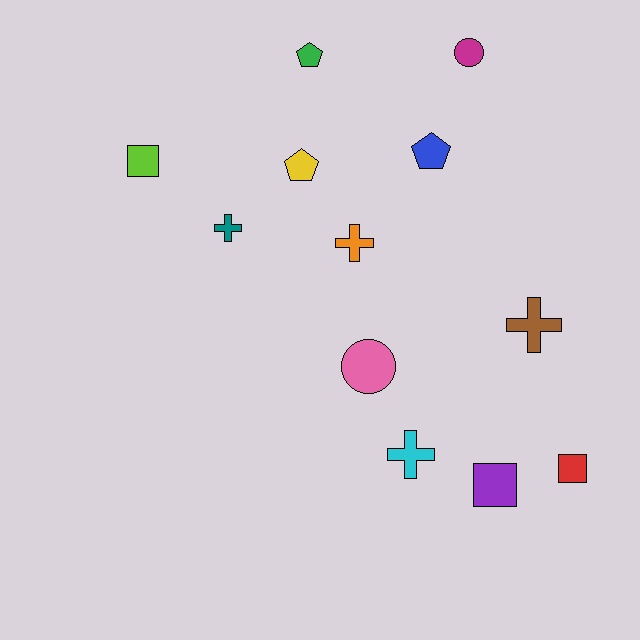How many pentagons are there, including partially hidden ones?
There are 3 pentagons.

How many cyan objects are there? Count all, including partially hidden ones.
There is 1 cyan object.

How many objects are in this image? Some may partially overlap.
There are 12 objects.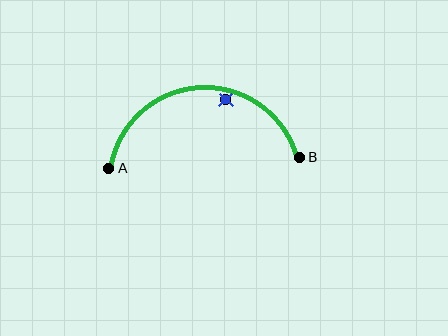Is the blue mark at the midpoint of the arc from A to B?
No — the blue mark does not lie on the arc at all. It sits slightly inside the curve.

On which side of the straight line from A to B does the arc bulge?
The arc bulges above the straight line connecting A and B.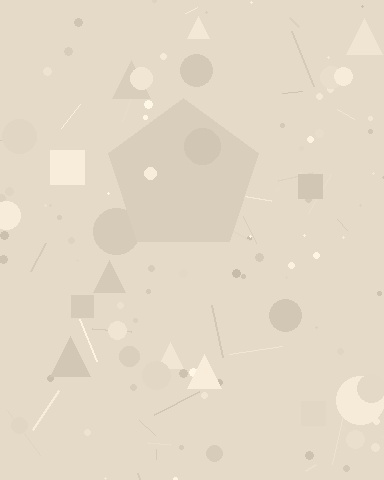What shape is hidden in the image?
A pentagon is hidden in the image.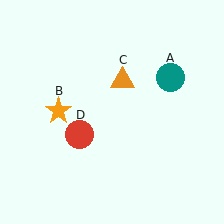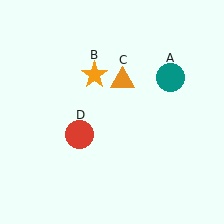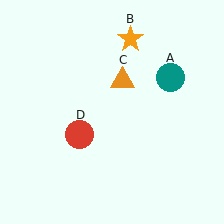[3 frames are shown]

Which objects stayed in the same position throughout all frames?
Teal circle (object A) and orange triangle (object C) and red circle (object D) remained stationary.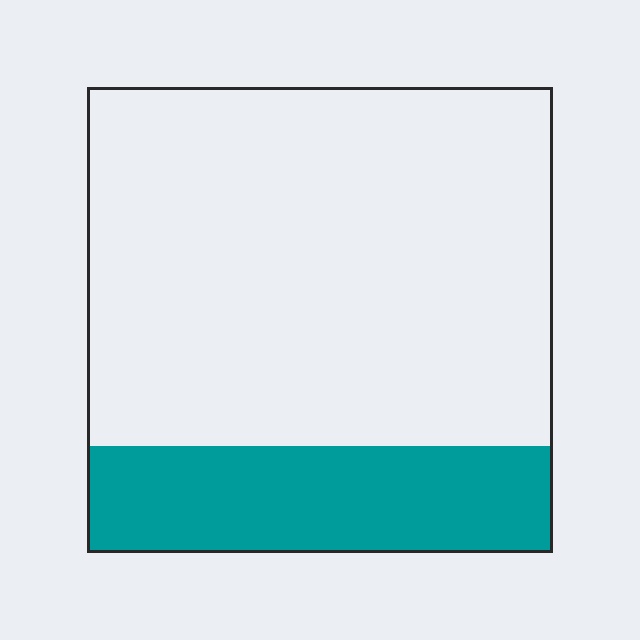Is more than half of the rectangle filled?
No.